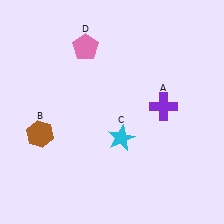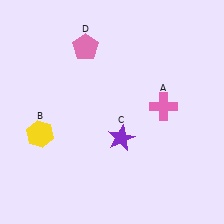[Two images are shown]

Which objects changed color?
A changed from purple to pink. B changed from brown to yellow. C changed from cyan to purple.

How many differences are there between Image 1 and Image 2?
There are 3 differences between the two images.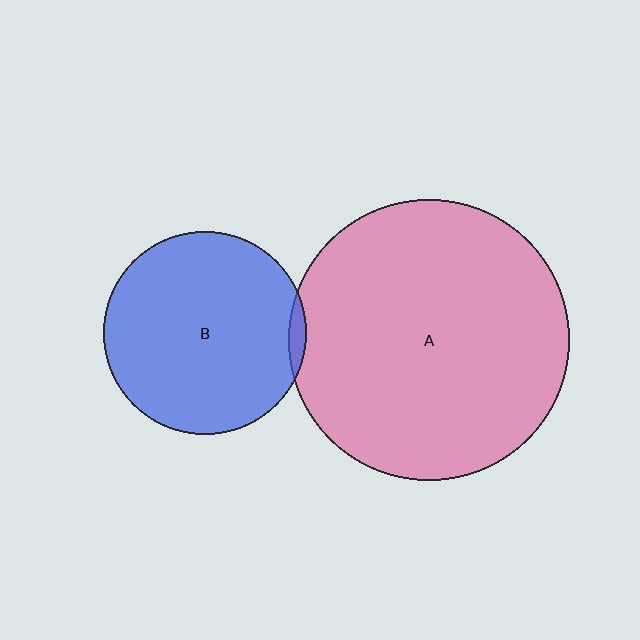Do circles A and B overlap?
Yes.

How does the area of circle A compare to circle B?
Approximately 1.9 times.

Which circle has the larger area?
Circle A (pink).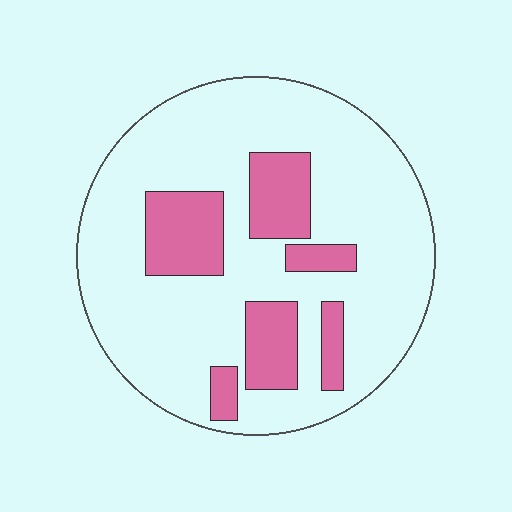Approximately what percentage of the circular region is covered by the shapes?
Approximately 20%.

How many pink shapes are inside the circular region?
6.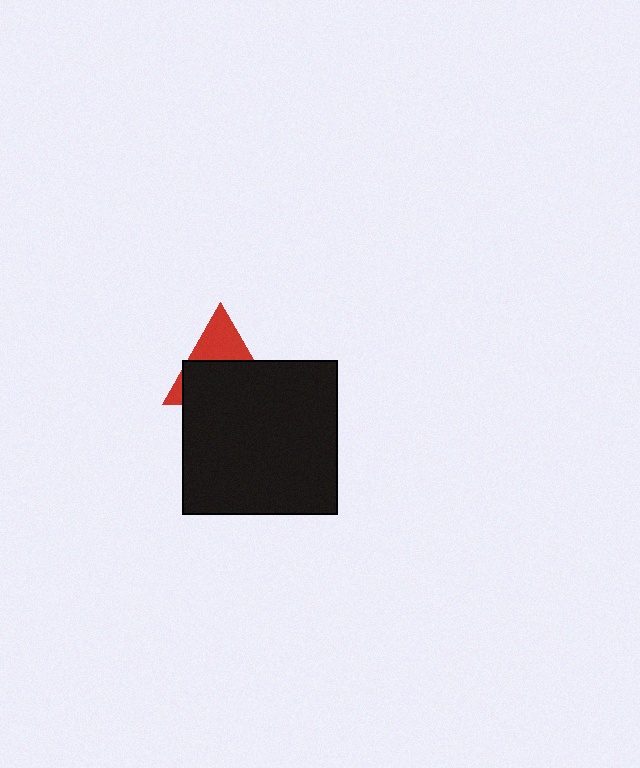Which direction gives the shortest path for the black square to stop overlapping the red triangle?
Moving down gives the shortest separation.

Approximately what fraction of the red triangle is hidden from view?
Roughly 63% of the red triangle is hidden behind the black square.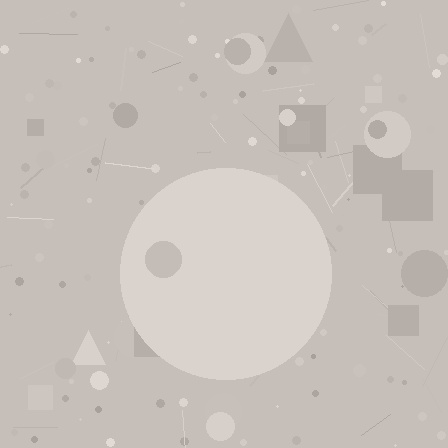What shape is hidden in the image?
A circle is hidden in the image.